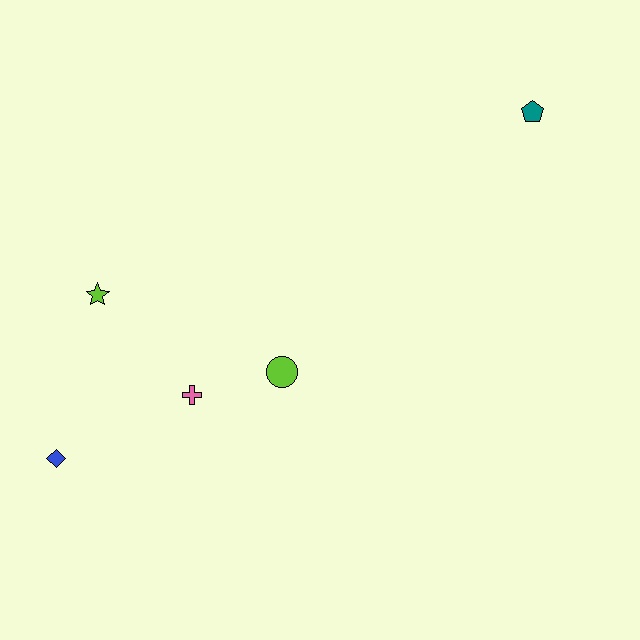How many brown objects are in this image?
There are no brown objects.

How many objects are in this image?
There are 5 objects.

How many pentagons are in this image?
There is 1 pentagon.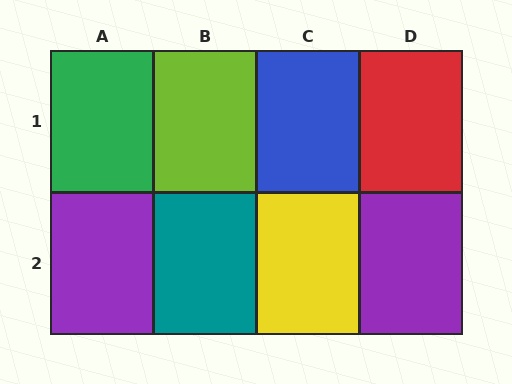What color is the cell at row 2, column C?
Yellow.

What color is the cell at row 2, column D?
Purple.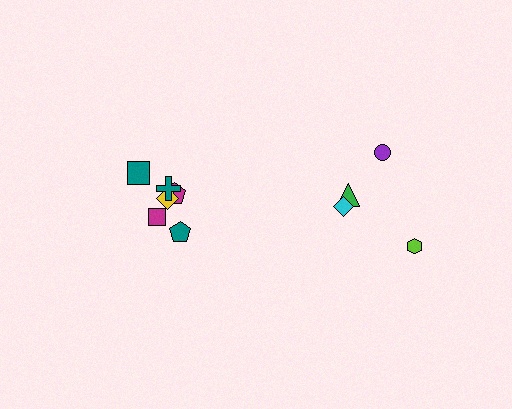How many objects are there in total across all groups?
There are 10 objects.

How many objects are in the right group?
There are 4 objects.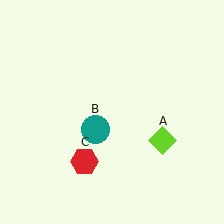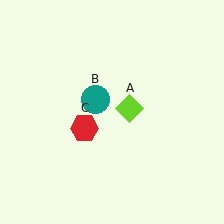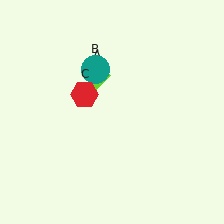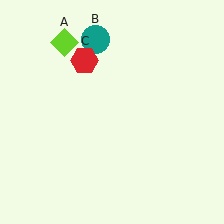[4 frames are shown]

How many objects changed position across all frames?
3 objects changed position: lime diamond (object A), teal circle (object B), red hexagon (object C).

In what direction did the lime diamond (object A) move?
The lime diamond (object A) moved up and to the left.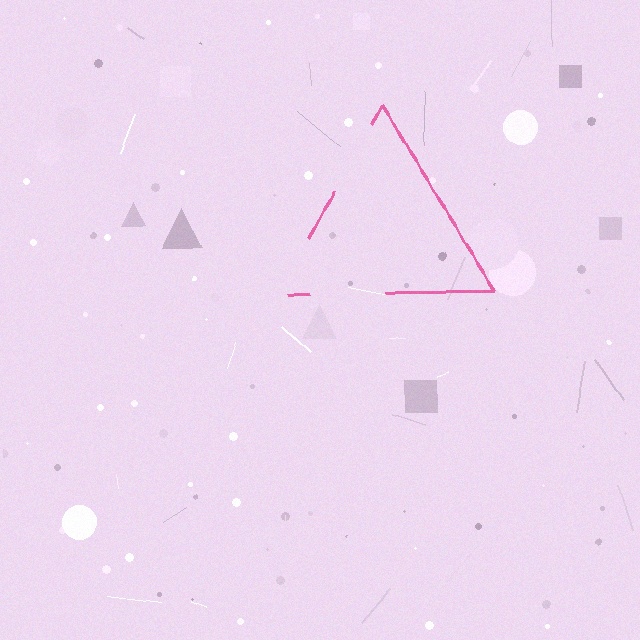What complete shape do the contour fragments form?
The contour fragments form a triangle.